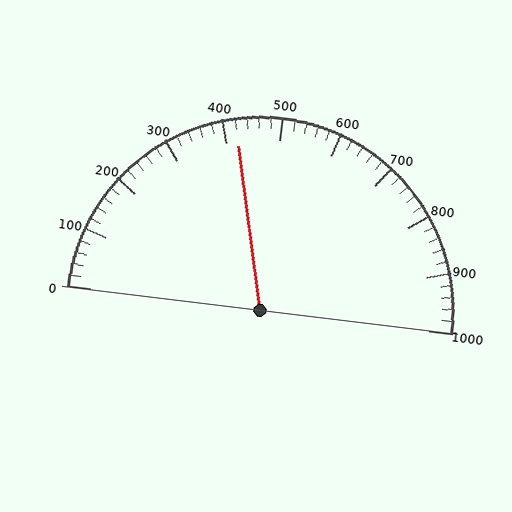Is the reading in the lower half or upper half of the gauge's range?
The reading is in the lower half of the range (0 to 1000).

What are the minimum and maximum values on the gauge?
The gauge ranges from 0 to 1000.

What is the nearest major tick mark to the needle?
The nearest major tick mark is 400.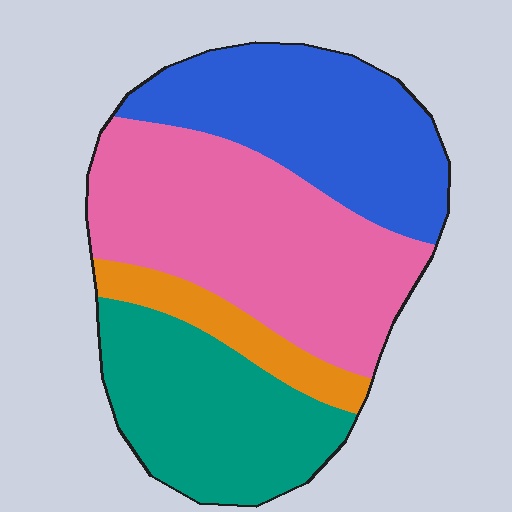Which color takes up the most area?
Pink, at roughly 40%.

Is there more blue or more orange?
Blue.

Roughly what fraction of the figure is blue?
Blue covers around 30% of the figure.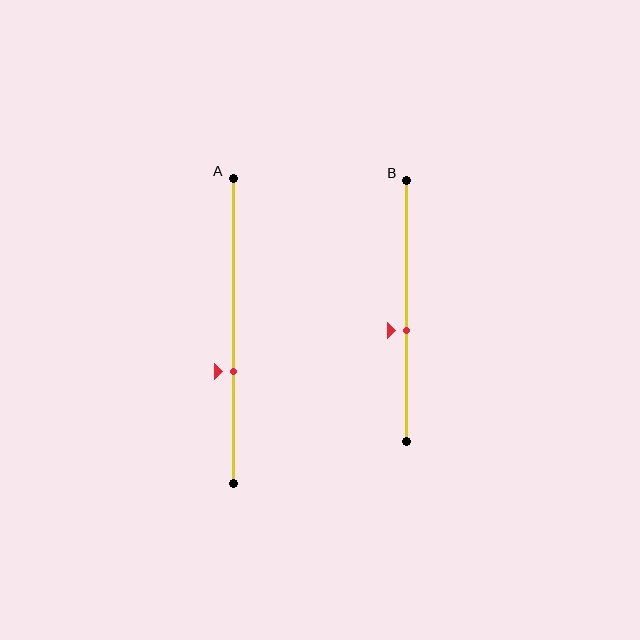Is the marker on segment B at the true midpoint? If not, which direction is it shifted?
No, the marker on segment B is shifted downward by about 7% of the segment length.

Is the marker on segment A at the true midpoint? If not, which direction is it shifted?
No, the marker on segment A is shifted downward by about 13% of the segment length.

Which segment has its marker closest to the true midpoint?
Segment B has its marker closest to the true midpoint.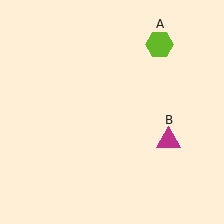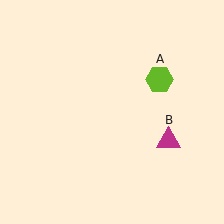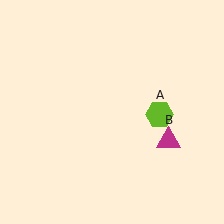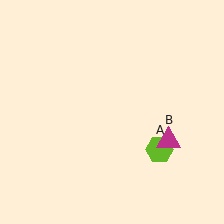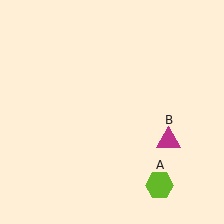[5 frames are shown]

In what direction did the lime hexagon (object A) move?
The lime hexagon (object A) moved down.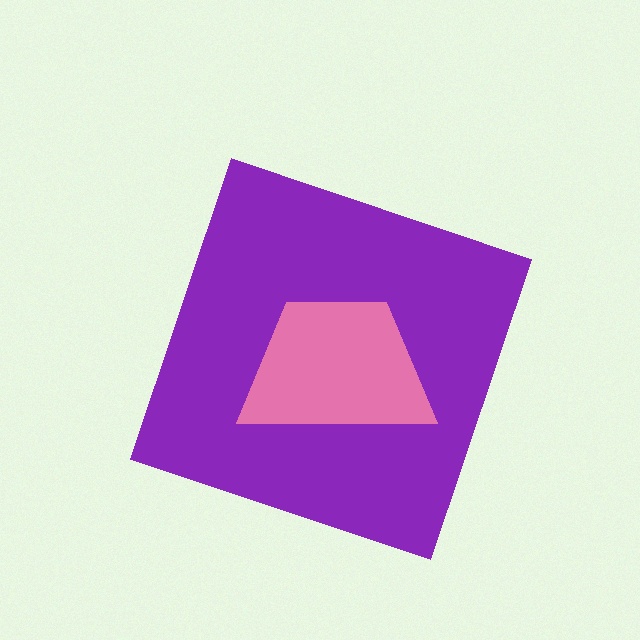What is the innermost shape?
The pink trapezoid.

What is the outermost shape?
The purple diamond.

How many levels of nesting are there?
2.